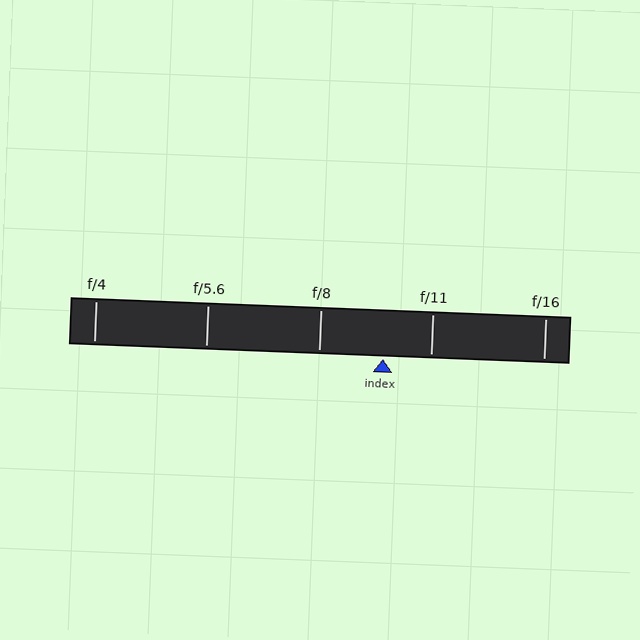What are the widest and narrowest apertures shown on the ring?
The widest aperture shown is f/4 and the narrowest is f/16.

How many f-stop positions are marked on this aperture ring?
There are 5 f-stop positions marked.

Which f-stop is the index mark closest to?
The index mark is closest to f/11.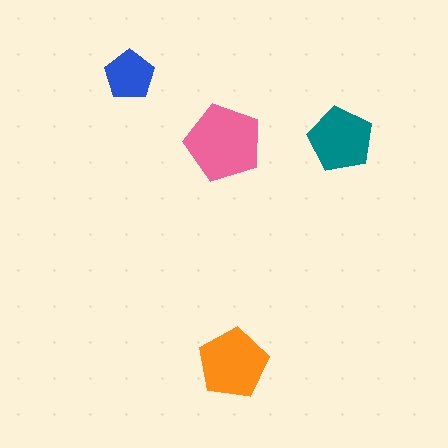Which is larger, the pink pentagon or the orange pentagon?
The pink one.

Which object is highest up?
The blue pentagon is topmost.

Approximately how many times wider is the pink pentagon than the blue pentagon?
About 1.5 times wider.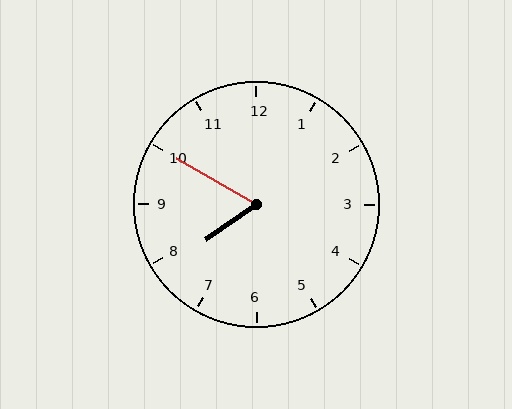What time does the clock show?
7:50.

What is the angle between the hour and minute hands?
Approximately 65 degrees.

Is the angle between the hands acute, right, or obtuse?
It is acute.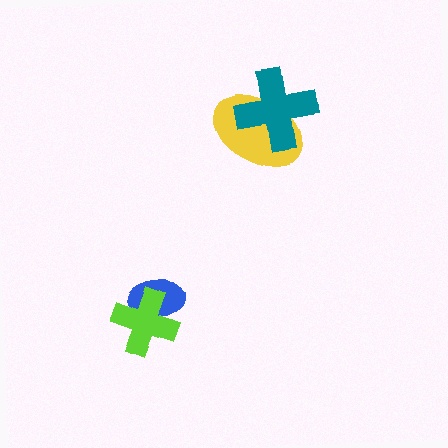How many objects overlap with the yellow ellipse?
1 object overlaps with the yellow ellipse.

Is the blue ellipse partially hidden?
Yes, it is partially covered by another shape.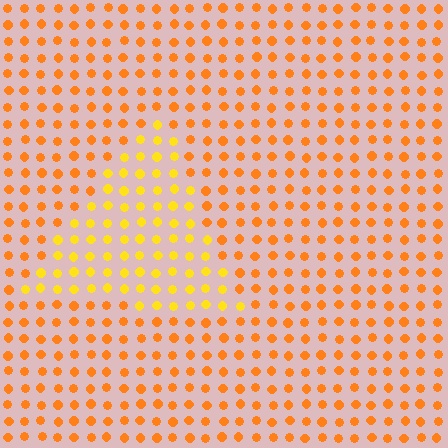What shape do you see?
I see a triangle.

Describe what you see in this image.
The image is filled with small orange elements in a uniform arrangement. A triangle-shaped region is visible where the elements are tinted to a slightly different hue, forming a subtle color boundary.